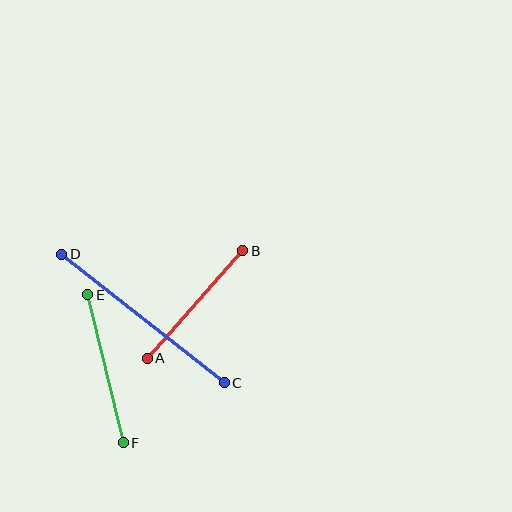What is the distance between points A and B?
The distance is approximately 143 pixels.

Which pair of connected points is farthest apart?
Points C and D are farthest apart.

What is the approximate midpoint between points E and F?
The midpoint is at approximately (105, 369) pixels.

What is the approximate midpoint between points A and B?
The midpoint is at approximately (195, 304) pixels.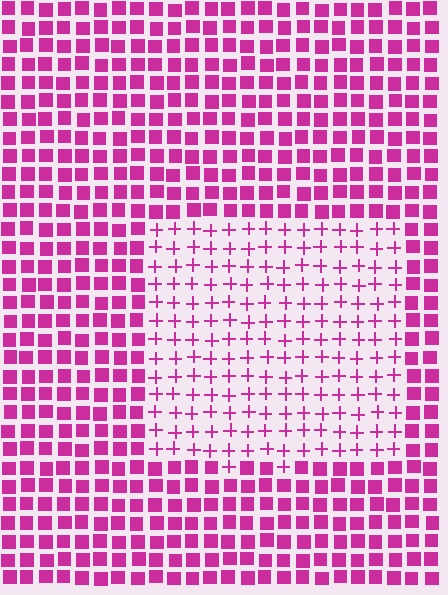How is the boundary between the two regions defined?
The boundary is defined by a change in element shape: plus signs inside vs. squares outside. All elements share the same color and spacing.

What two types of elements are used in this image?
The image uses plus signs inside the rectangle region and squares outside it.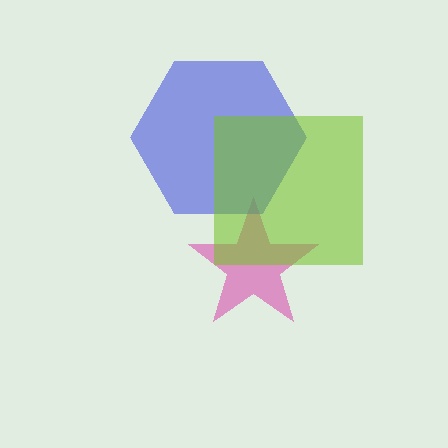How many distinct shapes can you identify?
There are 3 distinct shapes: a pink star, a blue hexagon, a lime square.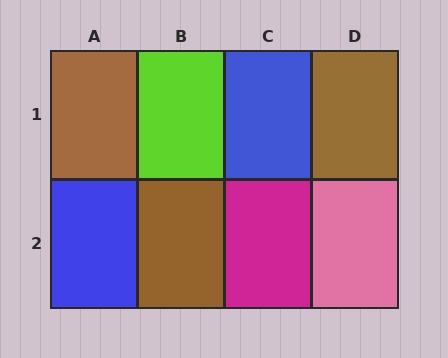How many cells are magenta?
1 cell is magenta.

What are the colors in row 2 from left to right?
Blue, brown, magenta, pink.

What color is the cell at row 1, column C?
Blue.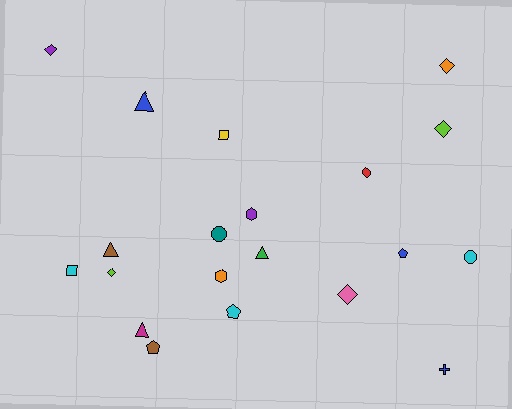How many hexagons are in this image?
There are 2 hexagons.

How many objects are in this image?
There are 20 objects.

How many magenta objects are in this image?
There is 1 magenta object.